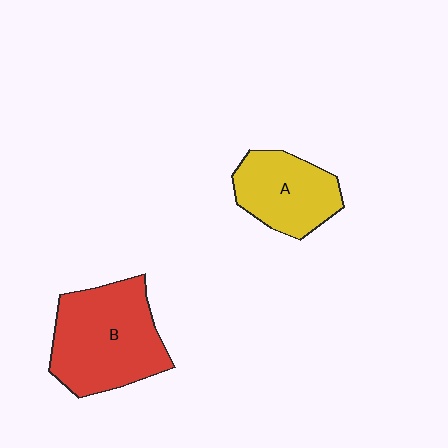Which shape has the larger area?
Shape B (red).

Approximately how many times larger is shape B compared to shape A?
Approximately 1.5 times.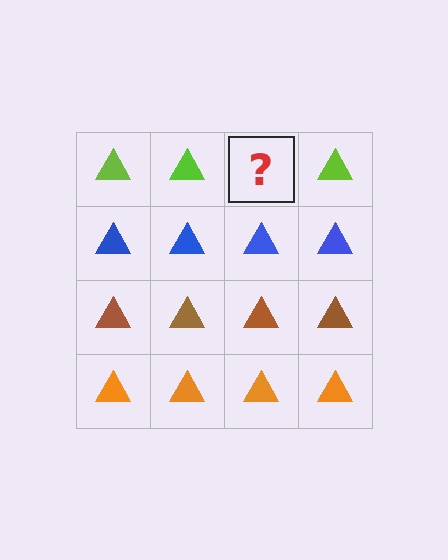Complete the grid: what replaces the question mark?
The question mark should be replaced with a lime triangle.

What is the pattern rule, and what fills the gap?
The rule is that each row has a consistent color. The gap should be filled with a lime triangle.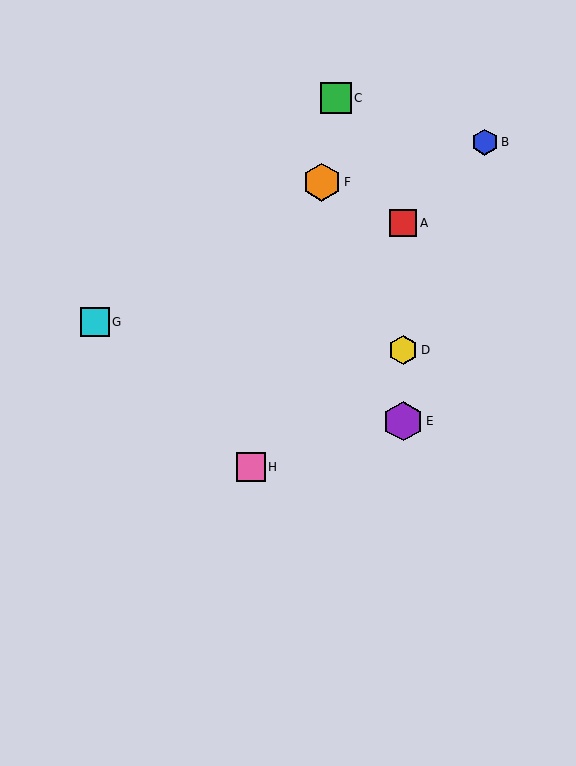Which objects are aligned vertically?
Objects A, D, E are aligned vertically.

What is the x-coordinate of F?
Object F is at x≈322.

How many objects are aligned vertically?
3 objects (A, D, E) are aligned vertically.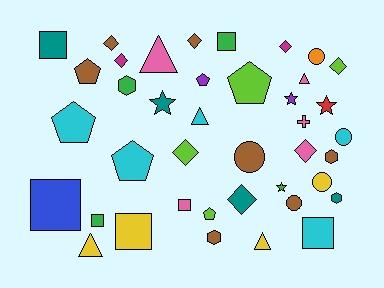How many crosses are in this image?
There is 1 cross.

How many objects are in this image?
There are 40 objects.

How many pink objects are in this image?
There are 5 pink objects.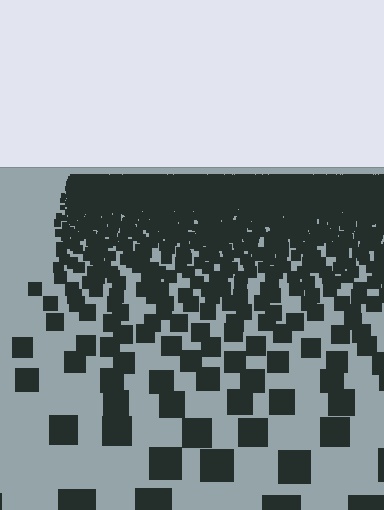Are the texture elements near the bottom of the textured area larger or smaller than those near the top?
Larger. Near the bottom, elements are closer to the viewer and appear at a bigger on-screen size.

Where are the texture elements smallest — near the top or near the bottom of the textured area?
Near the top.